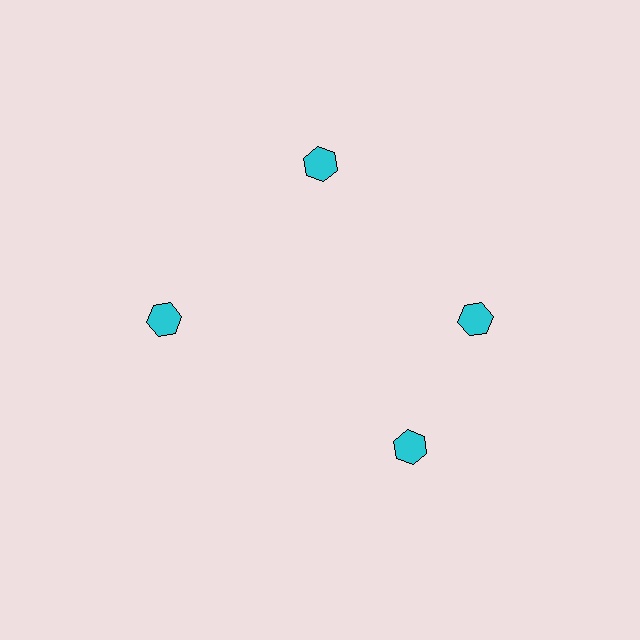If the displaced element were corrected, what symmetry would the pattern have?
It would have 4-fold rotational symmetry — the pattern would map onto itself every 90 degrees.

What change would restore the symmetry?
The symmetry would be restored by rotating it back into even spacing with its neighbors so that all 4 hexagons sit at equal angles and equal distance from the center.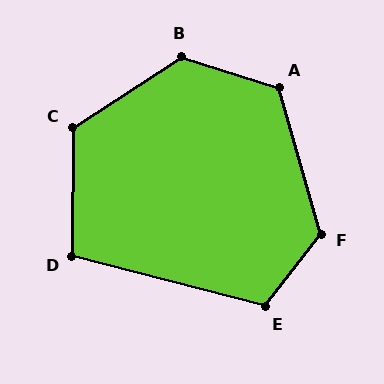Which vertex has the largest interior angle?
B, at approximately 129 degrees.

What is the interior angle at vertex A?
Approximately 124 degrees (obtuse).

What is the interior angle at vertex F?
Approximately 126 degrees (obtuse).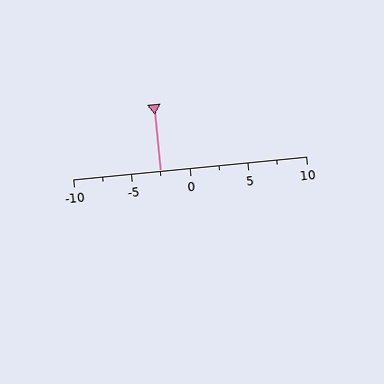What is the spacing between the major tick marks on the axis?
The major ticks are spaced 5 apart.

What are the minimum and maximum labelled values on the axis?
The axis runs from -10 to 10.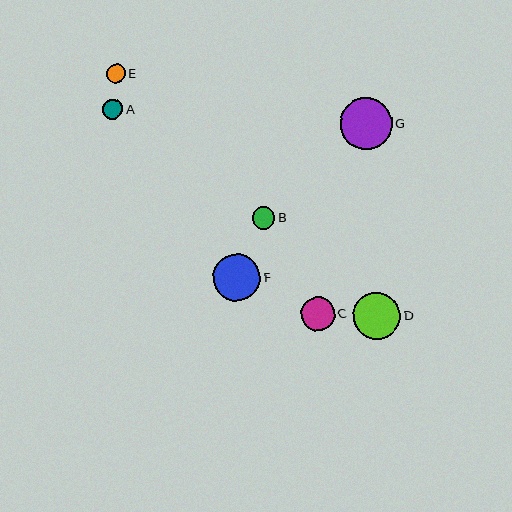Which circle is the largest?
Circle G is the largest with a size of approximately 52 pixels.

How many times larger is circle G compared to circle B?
Circle G is approximately 2.3 times the size of circle B.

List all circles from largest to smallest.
From largest to smallest: G, F, D, C, B, A, E.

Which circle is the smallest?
Circle E is the smallest with a size of approximately 18 pixels.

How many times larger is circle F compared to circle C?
Circle F is approximately 1.4 times the size of circle C.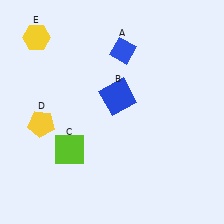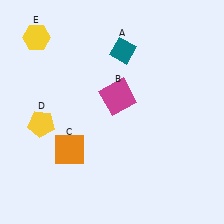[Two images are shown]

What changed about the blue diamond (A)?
In Image 1, A is blue. In Image 2, it changed to teal.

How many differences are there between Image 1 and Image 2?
There are 3 differences between the two images.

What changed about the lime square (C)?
In Image 1, C is lime. In Image 2, it changed to orange.